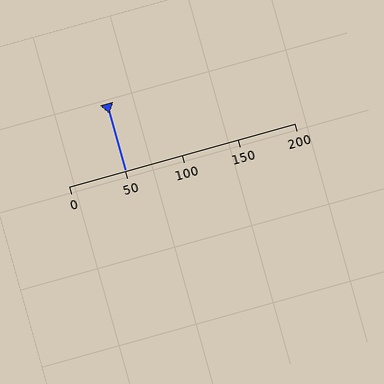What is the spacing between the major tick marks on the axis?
The major ticks are spaced 50 apart.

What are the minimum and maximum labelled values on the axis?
The axis runs from 0 to 200.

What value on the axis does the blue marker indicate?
The marker indicates approximately 50.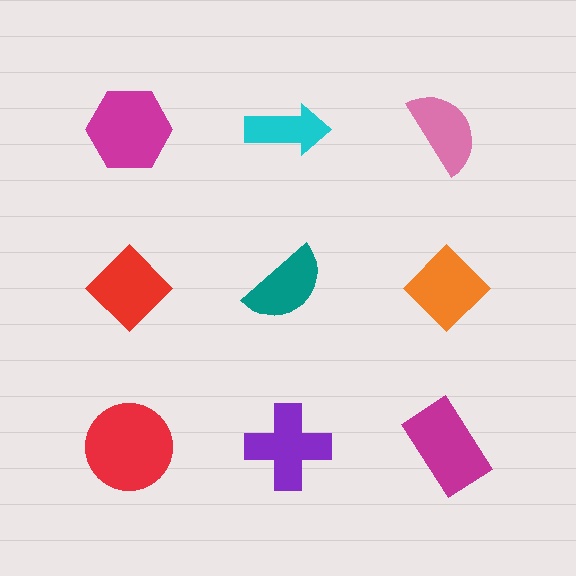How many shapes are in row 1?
3 shapes.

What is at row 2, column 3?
An orange diamond.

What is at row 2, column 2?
A teal semicircle.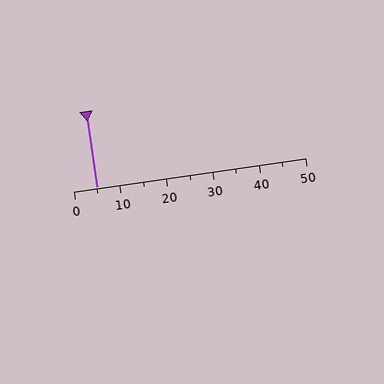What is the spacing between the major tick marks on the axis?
The major ticks are spaced 10 apart.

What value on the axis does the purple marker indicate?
The marker indicates approximately 5.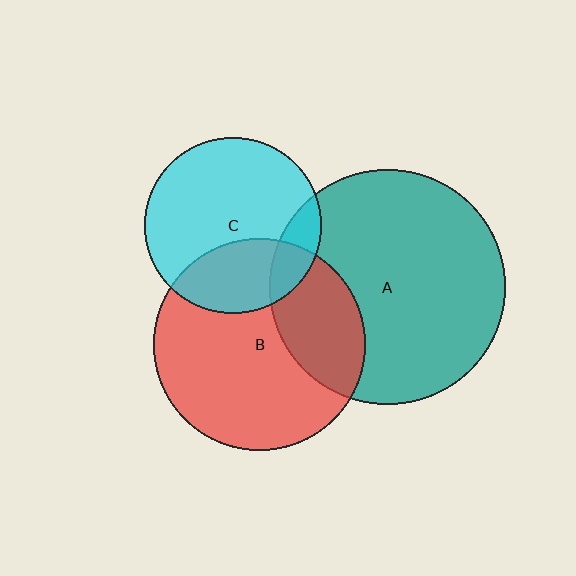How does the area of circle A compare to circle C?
Approximately 1.8 times.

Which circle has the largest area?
Circle A (teal).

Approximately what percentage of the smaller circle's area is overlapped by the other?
Approximately 30%.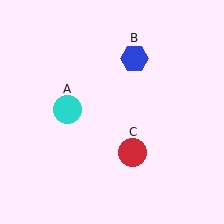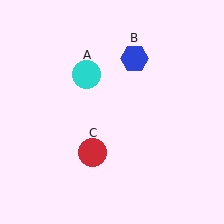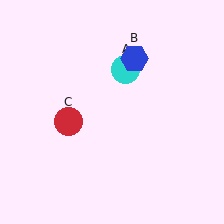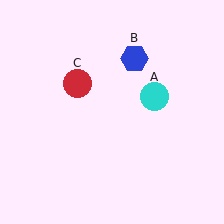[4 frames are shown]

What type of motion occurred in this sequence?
The cyan circle (object A), red circle (object C) rotated clockwise around the center of the scene.